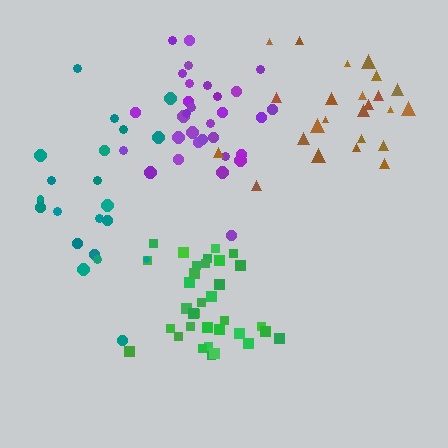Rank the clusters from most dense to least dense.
green, purple, teal, brown.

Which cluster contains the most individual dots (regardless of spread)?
Green (34).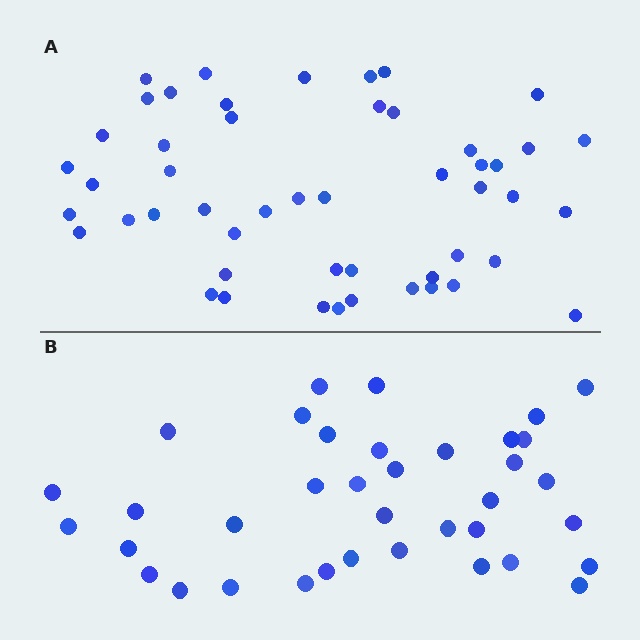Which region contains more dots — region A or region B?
Region A (the top region) has more dots.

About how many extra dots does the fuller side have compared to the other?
Region A has approximately 15 more dots than region B.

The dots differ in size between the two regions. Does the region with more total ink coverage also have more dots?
No. Region B has more total ink coverage because its dots are larger, but region A actually contains more individual dots. Total area can be misleading — the number of items is what matters here.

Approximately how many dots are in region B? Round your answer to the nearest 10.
About 40 dots. (The exact count is 37, which rounds to 40.)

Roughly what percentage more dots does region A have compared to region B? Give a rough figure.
About 35% more.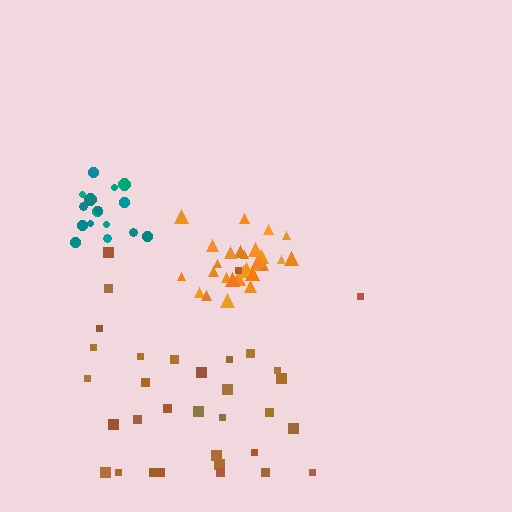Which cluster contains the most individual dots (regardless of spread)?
Brown (34).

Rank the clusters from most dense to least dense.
orange, teal, brown.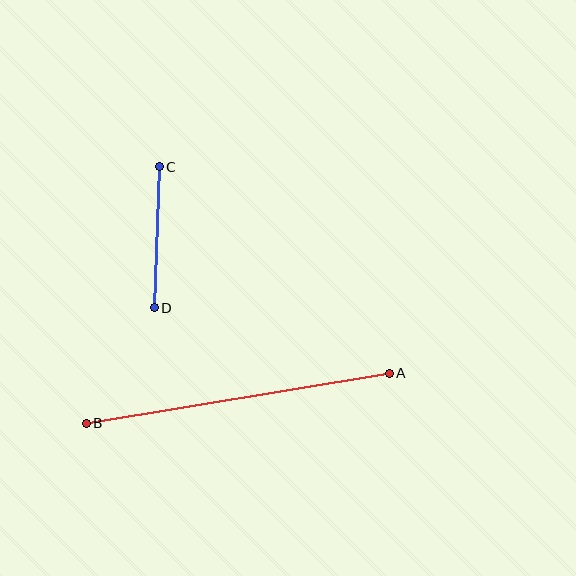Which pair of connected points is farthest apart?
Points A and B are farthest apart.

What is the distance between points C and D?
The distance is approximately 141 pixels.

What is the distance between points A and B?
The distance is approximately 307 pixels.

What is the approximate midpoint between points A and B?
The midpoint is at approximately (238, 398) pixels.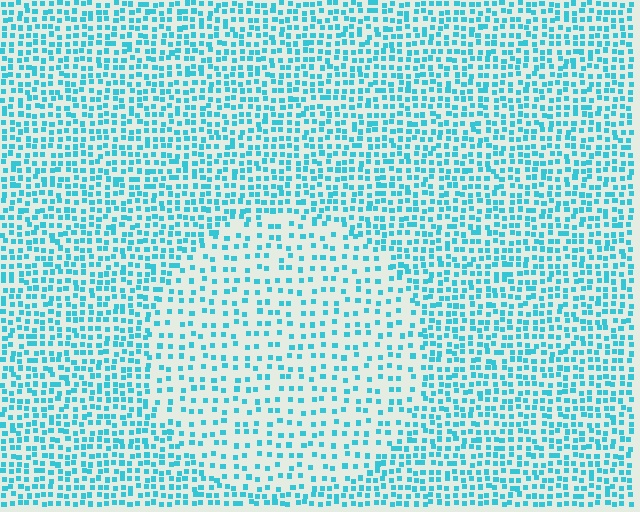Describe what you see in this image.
The image contains small cyan elements arranged at two different densities. A circle-shaped region is visible where the elements are less densely packed than the surrounding area.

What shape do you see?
I see a circle.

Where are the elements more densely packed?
The elements are more densely packed outside the circle boundary.